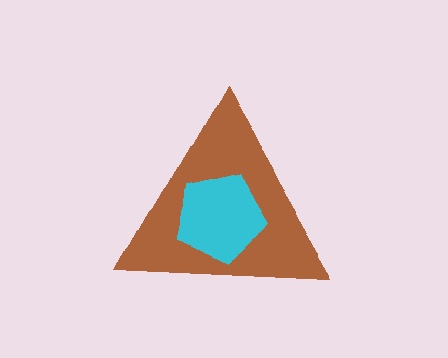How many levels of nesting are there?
2.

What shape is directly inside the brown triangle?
The cyan pentagon.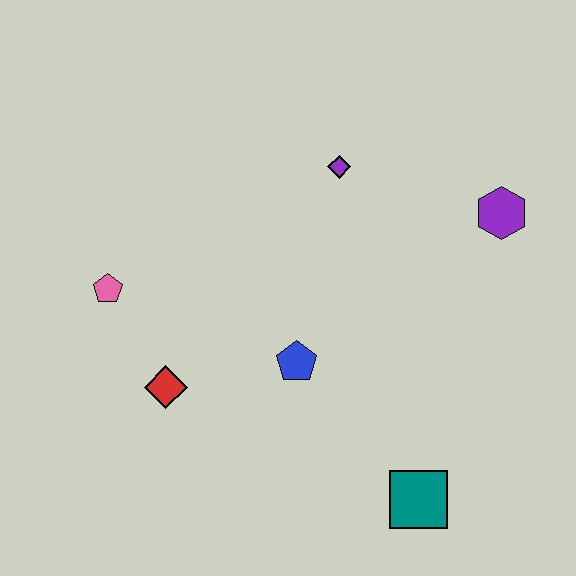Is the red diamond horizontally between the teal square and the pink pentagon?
Yes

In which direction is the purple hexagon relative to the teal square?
The purple hexagon is above the teal square.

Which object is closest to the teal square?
The blue pentagon is closest to the teal square.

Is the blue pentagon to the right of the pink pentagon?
Yes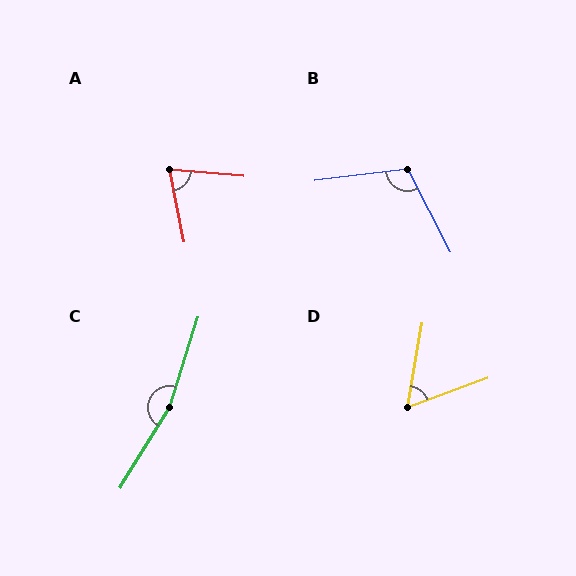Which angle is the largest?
C, at approximately 166 degrees.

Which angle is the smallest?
D, at approximately 60 degrees.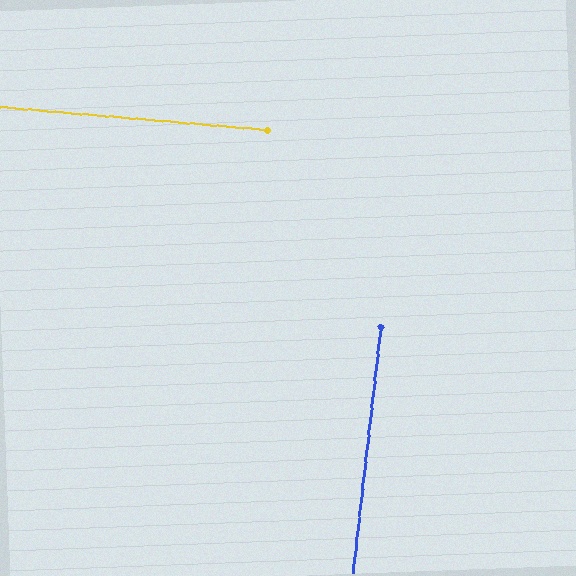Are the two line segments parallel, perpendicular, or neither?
Perpendicular — they meet at approximately 88°.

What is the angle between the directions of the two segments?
Approximately 88 degrees.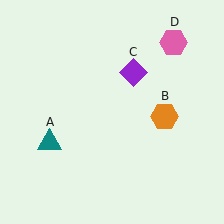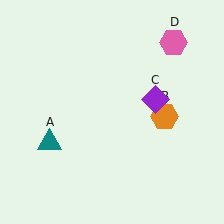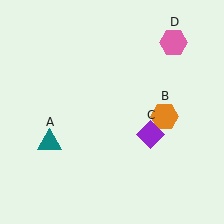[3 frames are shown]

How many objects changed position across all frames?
1 object changed position: purple diamond (object C).